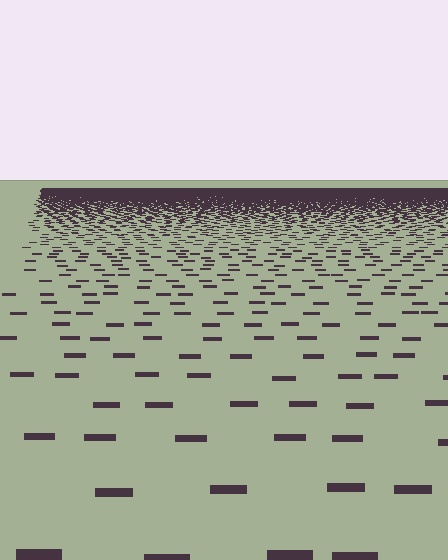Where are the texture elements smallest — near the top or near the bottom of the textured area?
Near the top.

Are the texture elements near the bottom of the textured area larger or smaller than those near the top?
Larger. Near the bottom, elements are closer to the viewer and appear at a bigger on-screen size.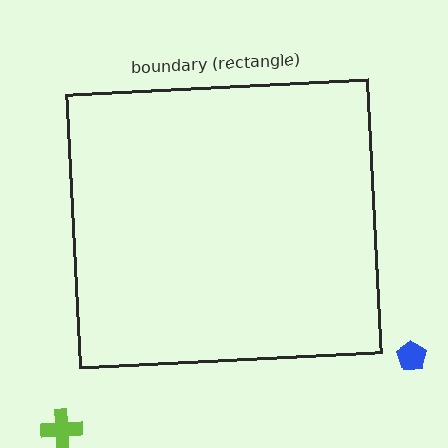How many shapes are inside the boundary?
0 inside, 2 outside.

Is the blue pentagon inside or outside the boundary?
Outside.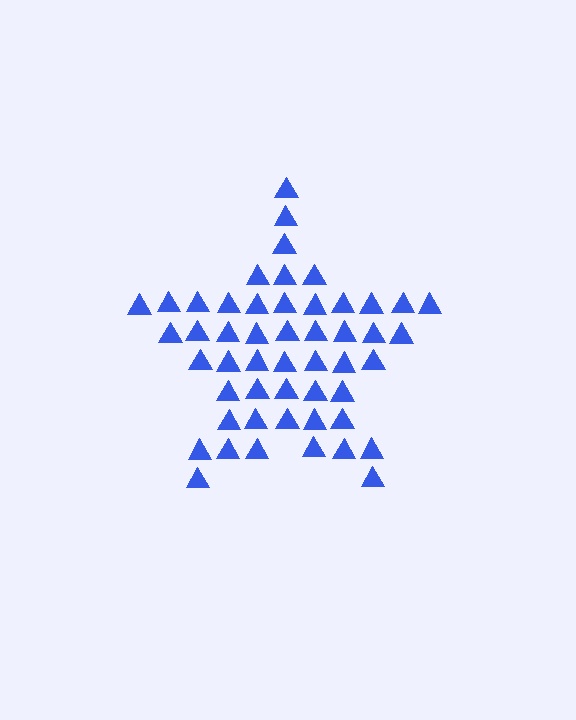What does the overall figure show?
The overall figure shows a star.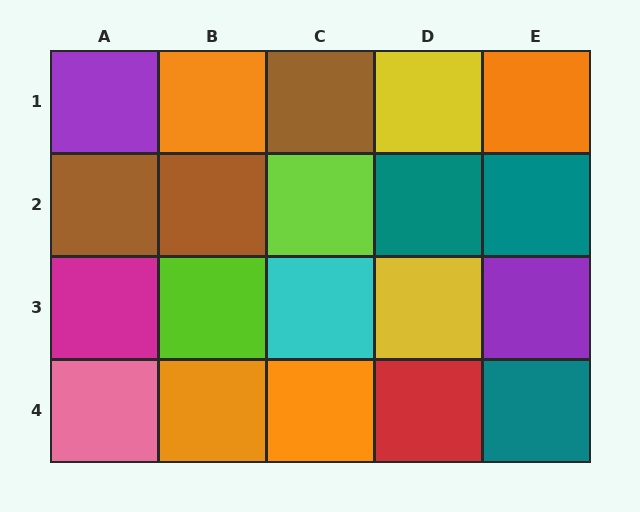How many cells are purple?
2 cells are purple.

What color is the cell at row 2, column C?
Lime.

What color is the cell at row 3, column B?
Lime.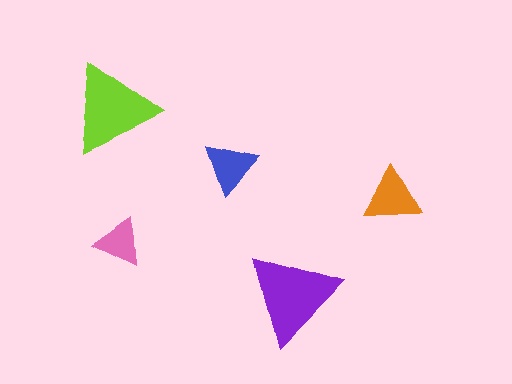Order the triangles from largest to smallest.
the purple one, the lime one, the orange one, the blue one, the pink one.